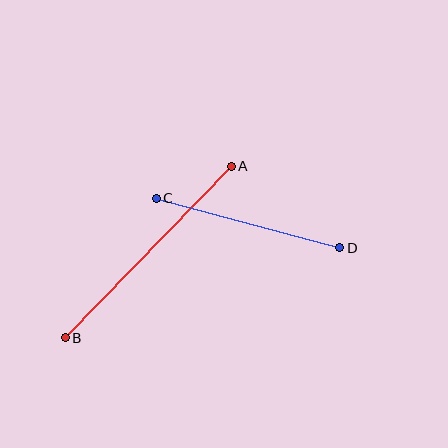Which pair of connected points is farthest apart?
Points A and B are farthest apart.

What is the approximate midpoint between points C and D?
The midpoint is at approximately (248, 223) pixels.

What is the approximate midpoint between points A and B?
The midpoint is at approximately (148, 252) pixels.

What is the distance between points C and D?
The distance is approximately 190 pixels.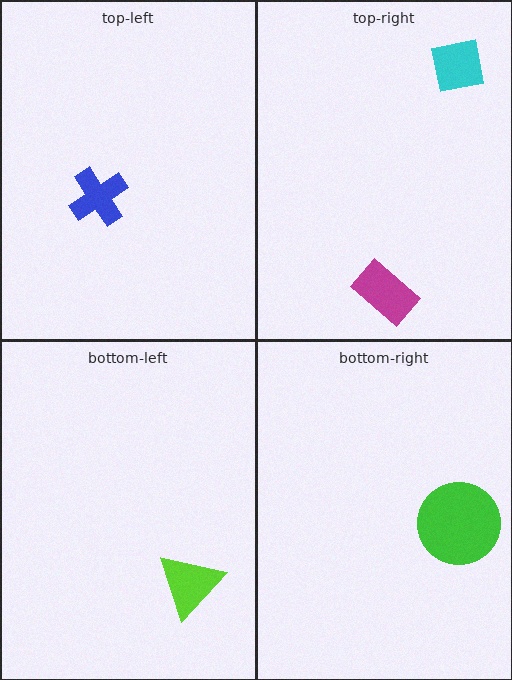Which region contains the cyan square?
The top-right region.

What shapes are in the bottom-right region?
The green circle.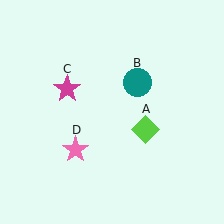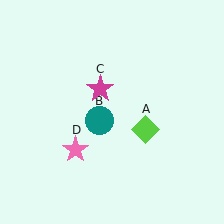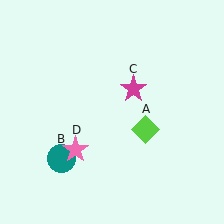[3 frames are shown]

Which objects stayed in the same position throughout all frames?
Lime diamond (object A) and pink star (object D) remained stationary.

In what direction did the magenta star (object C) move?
The magenta star (object C) moved right.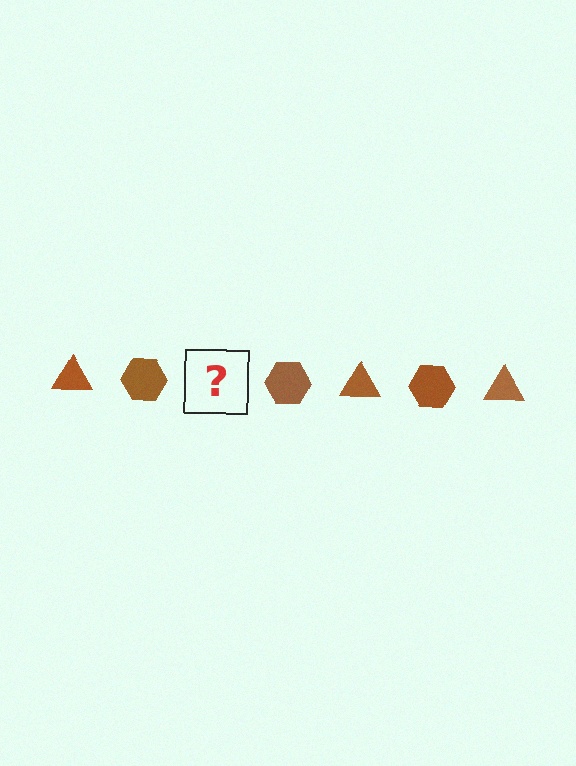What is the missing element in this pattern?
The missing element is a brown triangle.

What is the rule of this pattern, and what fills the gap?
The rule is that the pattern cycles through triangle, hexagon shapes in brown. The gap should be filled with a brown triangle.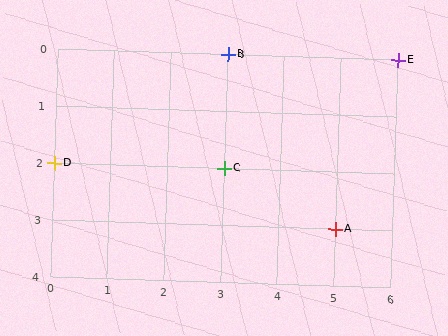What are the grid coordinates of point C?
Point C is at grid coordinates (3, 2).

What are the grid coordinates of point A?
Point A is at grid coordinates (5, 3).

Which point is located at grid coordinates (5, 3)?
Point A is at (5, 3).